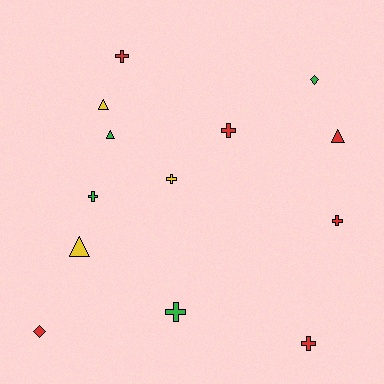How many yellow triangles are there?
There are 2 yellow triangles.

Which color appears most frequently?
Red, with 6 objects.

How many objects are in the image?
There are 13 objects.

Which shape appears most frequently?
Cross, with 7 objects.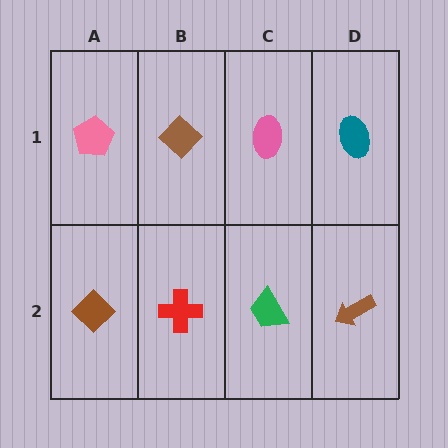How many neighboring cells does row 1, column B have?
3.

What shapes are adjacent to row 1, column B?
A red cross (row 2, column B), a pink pentagon (row 1, column A), a pink ellipse (row 1, column C).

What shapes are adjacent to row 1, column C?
A green trapezoid (row 2, column C), a brown diamond (row 1, column B), a teal ellipse (row 1, column D).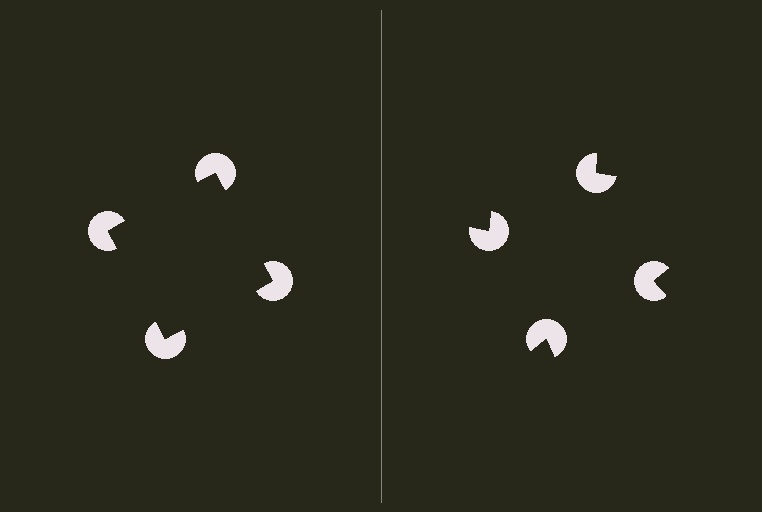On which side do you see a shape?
An illusory square appears on the left side. On the right side the wedge cuts are rotated, so no coherent shape forms.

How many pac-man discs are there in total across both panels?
8 — 4 on each side.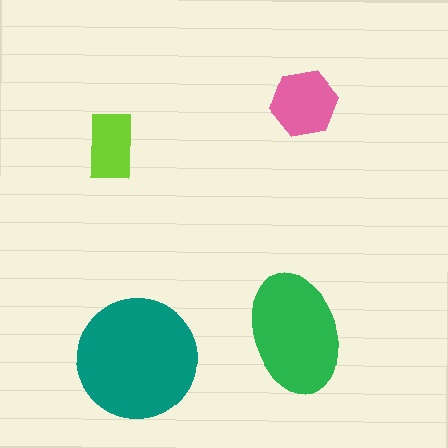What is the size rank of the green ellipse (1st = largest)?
2nd.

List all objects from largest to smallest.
The teal circle, the green ellipse, the pink hexagon, the lime rectangle.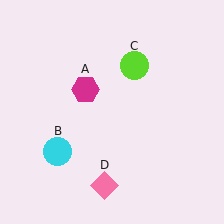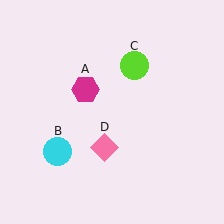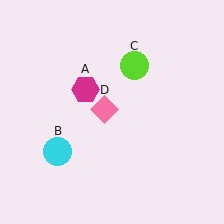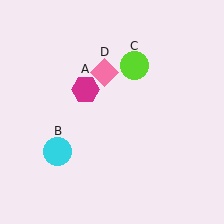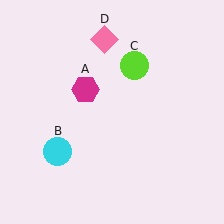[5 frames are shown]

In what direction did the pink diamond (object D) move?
The pink diamond (object D) moved up.